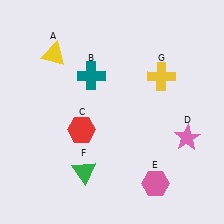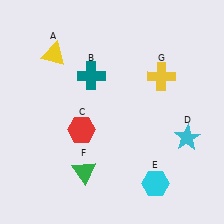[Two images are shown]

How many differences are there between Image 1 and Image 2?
There are 2 differences between the two images.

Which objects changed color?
D changed from pink to cyan. E changed from pink to cyan.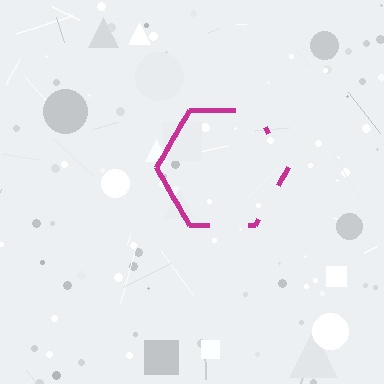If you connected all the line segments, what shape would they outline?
They would outline a hexagon.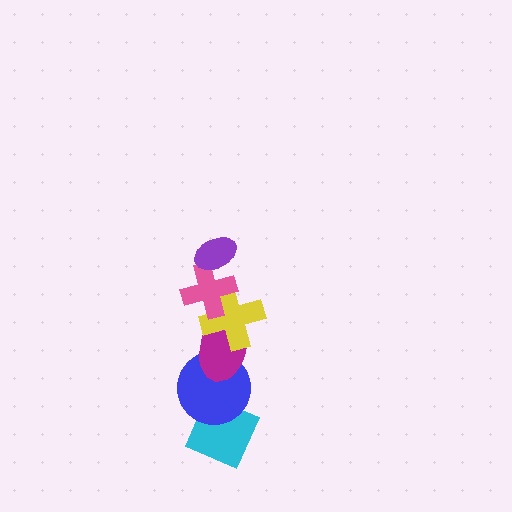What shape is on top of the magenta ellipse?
The yellow cross is on top of the magenta ellipse.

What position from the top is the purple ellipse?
The purple ellipse is 1st from the top.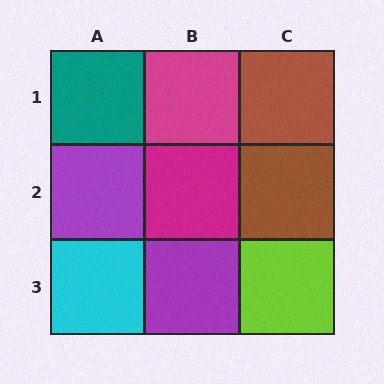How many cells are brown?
2 cells are brown.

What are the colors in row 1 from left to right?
Teal, magenta, brown.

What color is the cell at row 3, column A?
Cyan.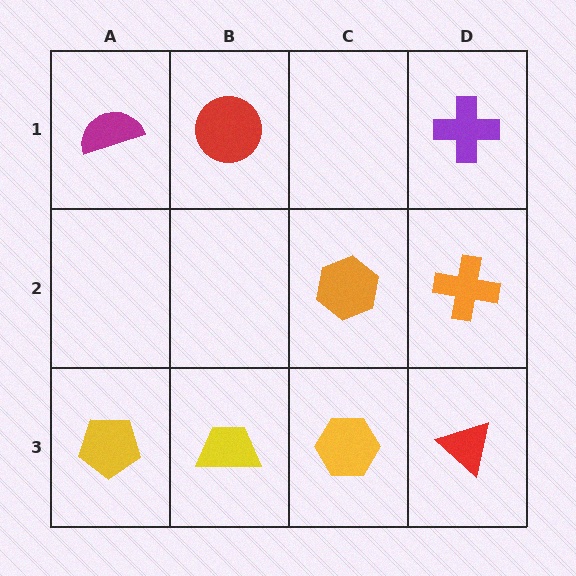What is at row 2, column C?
An orange hexagon.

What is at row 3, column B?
A yellow trapezoid.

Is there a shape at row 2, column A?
No, that cell is empty.